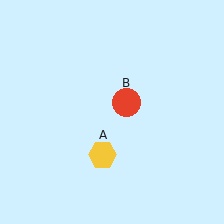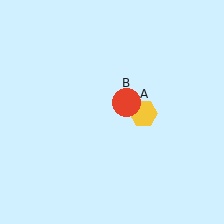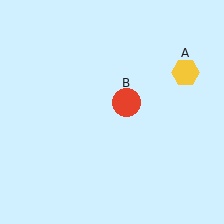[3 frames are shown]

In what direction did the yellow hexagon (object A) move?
The yellow hexagon (object A) moved up and to the right.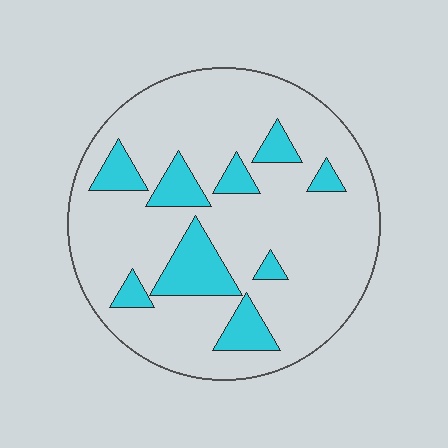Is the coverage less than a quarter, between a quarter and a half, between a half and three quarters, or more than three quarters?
Less than a quarter.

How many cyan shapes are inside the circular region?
9.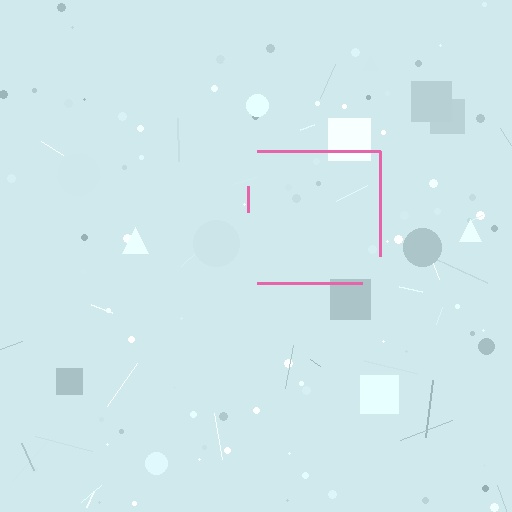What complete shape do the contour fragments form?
The contour fragments form a square.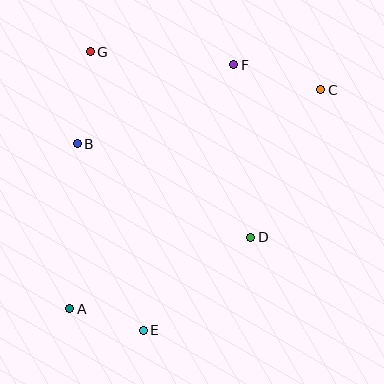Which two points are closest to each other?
Points A and E are closest to each other.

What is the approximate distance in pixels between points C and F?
The distance between C and F is approximately 91 pixels.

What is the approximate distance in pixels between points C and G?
The distance between C and G is approximately 234 pixels.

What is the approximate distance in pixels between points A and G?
The distance between A and G is approximately 258 pixels.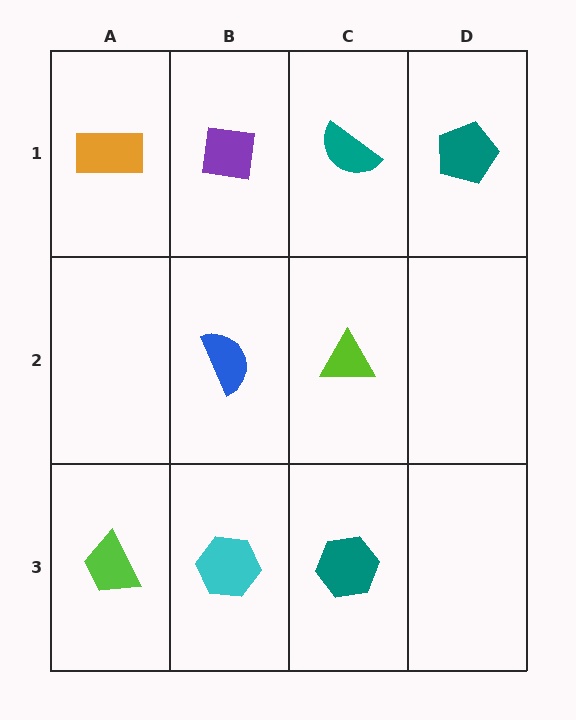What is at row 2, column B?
A blue semicircle.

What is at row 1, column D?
A teal pentagon.